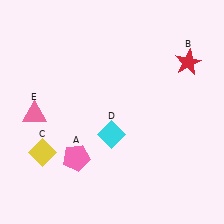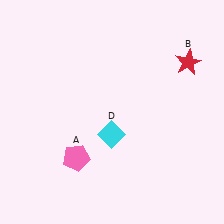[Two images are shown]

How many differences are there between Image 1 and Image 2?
There are 2 differences between the two images.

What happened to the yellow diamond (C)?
The yellow diamond (C) was removed in Image 2. It was in the bottom-left area of Image 1.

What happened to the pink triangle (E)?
The pink triangle (E) was removed in Image 2. It was in the bottom-left area of Image 1.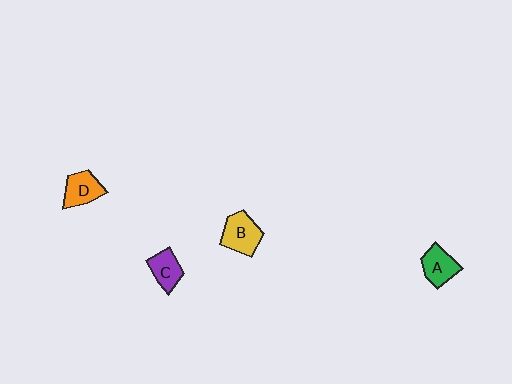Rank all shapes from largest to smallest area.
From largest to smallest: B (yellow), D (orange), A (green), C (purple).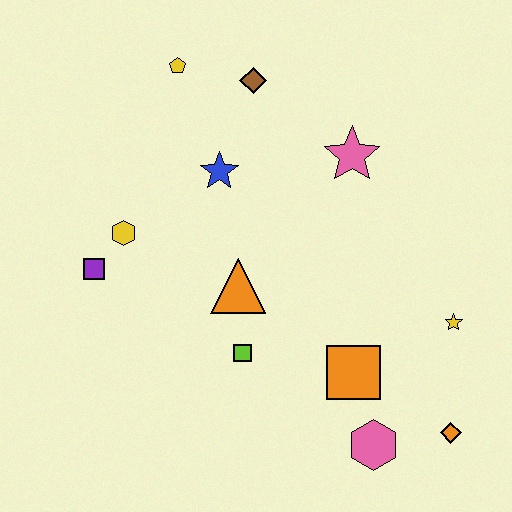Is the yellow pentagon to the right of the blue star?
No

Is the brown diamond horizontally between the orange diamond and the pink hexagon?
No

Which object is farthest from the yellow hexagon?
The orange diamond is farthest from the yellow hexagon.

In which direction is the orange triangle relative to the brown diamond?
The orange triangle is below the brown diamond.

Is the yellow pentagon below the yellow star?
No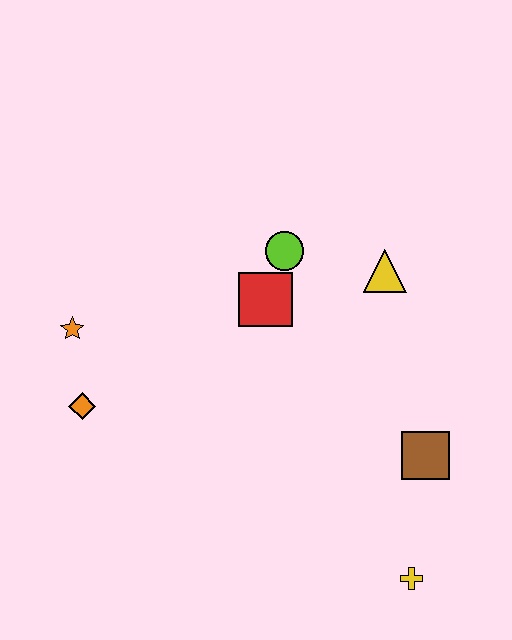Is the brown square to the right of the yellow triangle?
Yes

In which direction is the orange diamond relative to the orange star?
The orange diamond is below the orange star.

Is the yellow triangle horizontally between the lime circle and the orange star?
No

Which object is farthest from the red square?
The yellow cross is farthest from the red square.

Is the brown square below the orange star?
Yes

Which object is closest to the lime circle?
The red square is closest to the lime circle.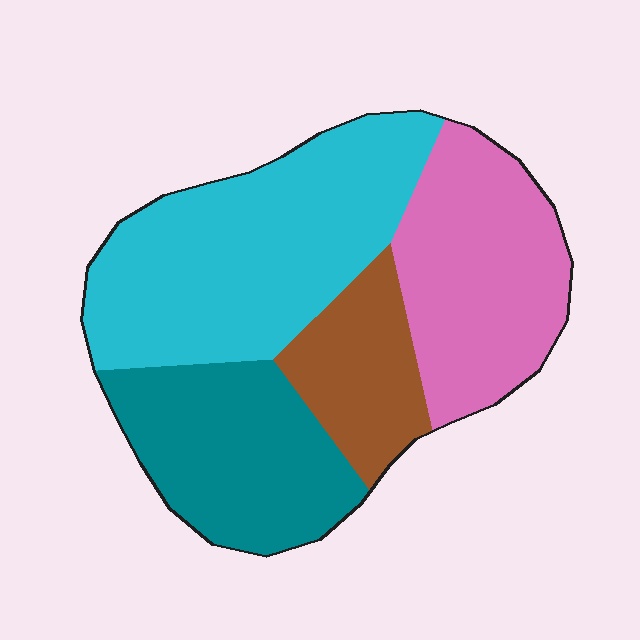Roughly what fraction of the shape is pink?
Pink takes up about one quarter (1/4) of the shape.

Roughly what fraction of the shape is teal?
Teal takes up about one quarter (1/4) of the shape.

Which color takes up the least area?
Brown, at roughly 15%.